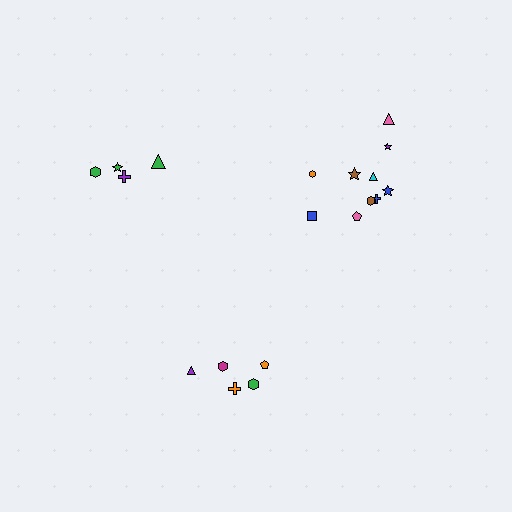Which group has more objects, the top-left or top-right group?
The top-right group.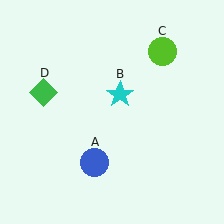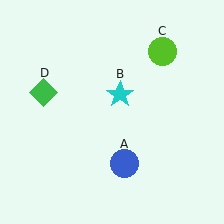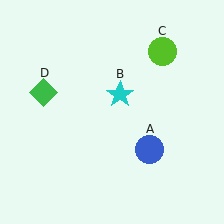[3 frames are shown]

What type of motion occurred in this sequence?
The blue circle (object A) rotated counterclockwise around the center of the scene.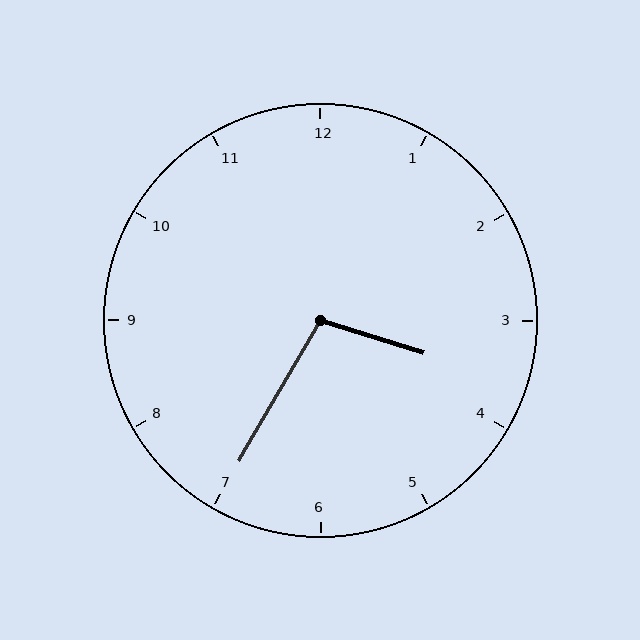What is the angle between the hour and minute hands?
Approximately 102 degrees.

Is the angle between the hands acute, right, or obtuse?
It is obtuse.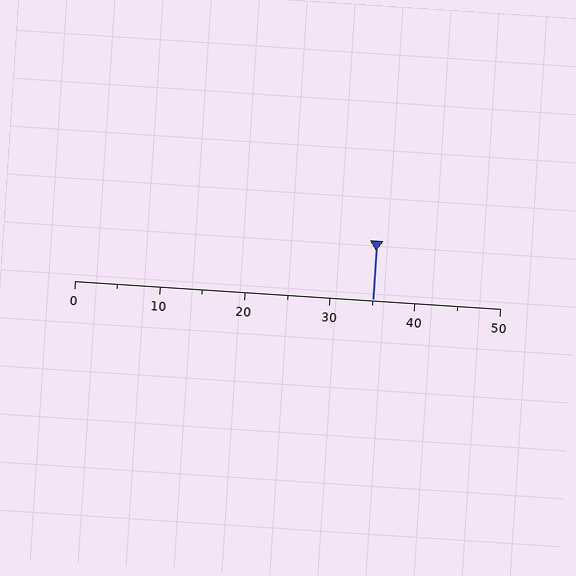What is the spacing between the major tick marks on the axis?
The major ticks are spaced 10 apart.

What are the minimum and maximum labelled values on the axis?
The axis runs from 0 to 50.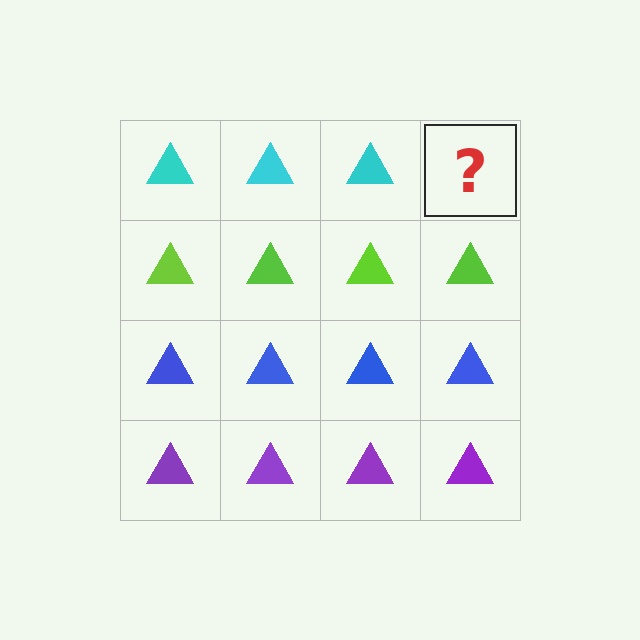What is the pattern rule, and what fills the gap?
The rule is that each row has a consistent color. The gap should be filled with a cyan triangle.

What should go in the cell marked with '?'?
The missing cell should contain a cyan triangle.